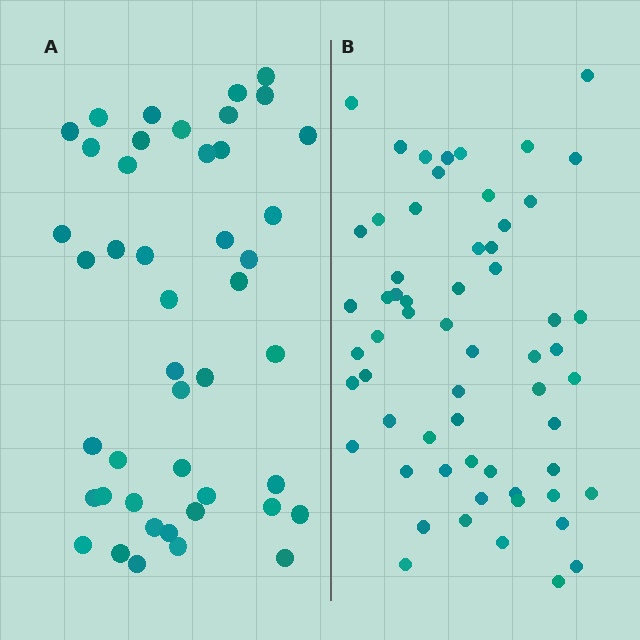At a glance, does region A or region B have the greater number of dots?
Region B (the right region) has more dots.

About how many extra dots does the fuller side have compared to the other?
Region B has approximately 15 more dots than region A.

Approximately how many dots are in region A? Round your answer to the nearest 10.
About 40 dots. (The exact count is 45, which rounds to 40.)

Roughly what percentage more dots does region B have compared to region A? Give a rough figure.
About 35% more.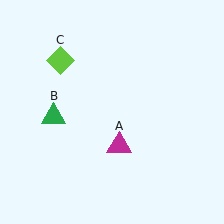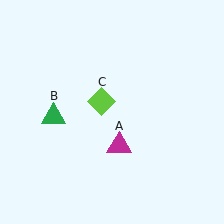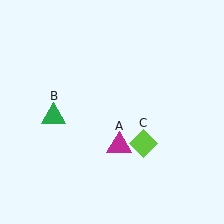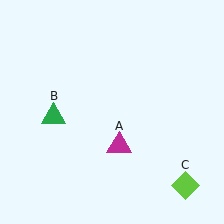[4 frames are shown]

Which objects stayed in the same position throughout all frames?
Magenta triangle (object A) and green triangle (object B) remained stationary.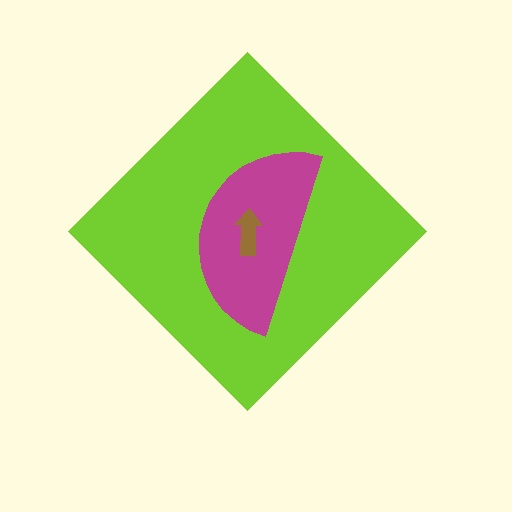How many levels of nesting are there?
3.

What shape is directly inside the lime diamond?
The magenta semicircle.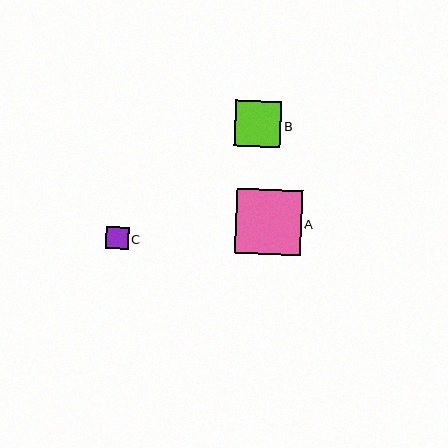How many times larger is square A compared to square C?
Square A is approximately 2.9 times the size of square C.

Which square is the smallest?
Square C is the smallest with a size of approximately 23 pixels.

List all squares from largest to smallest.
From largest to smallest: A, B, C.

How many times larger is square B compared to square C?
Square B is approximately 2.0 times the size of square C.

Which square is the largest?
Square A is the largest with a size of approximately 65 pixels.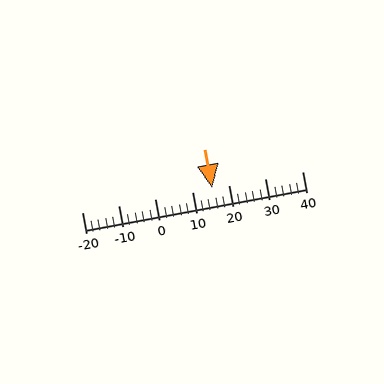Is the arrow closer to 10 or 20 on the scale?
The arrow is closer to 20.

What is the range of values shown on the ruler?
The ruler shows values from -20 to 40.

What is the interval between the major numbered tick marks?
The major tick marks are spaced 10 units apart.